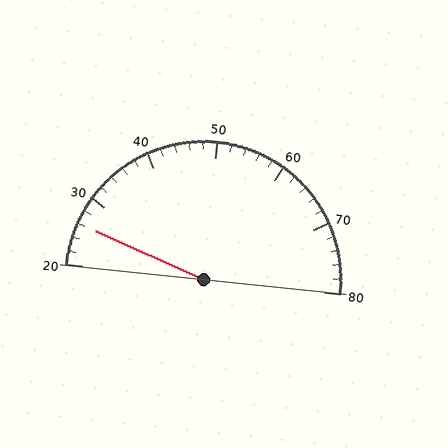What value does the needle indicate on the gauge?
The needle indicates approximately 26.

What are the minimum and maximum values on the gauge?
The gauge ranges from 20 to 80.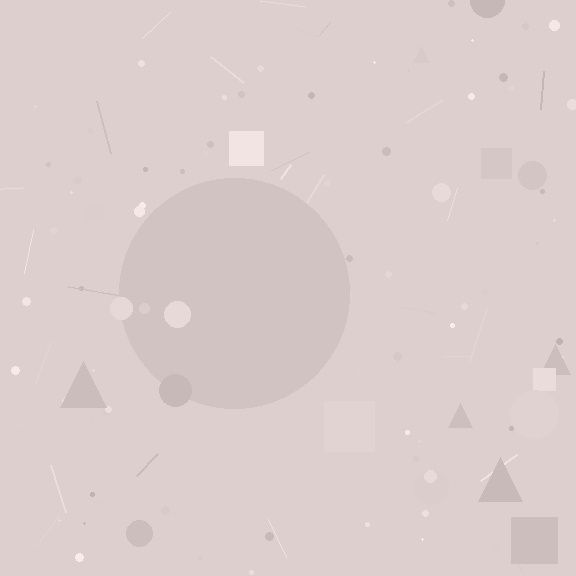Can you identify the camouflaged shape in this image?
The camouflaged shape is a circle.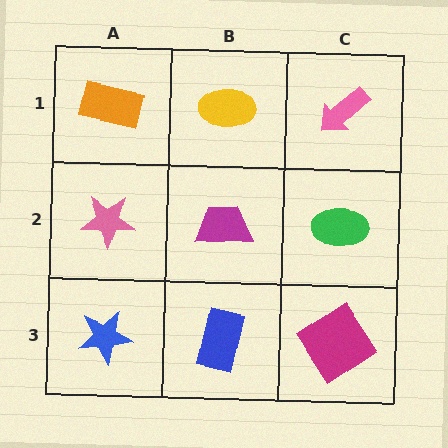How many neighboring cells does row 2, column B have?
4.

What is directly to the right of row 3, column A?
A blue rectangle.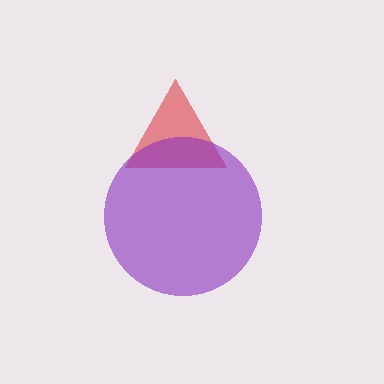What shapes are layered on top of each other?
The layered shapes are: a red triangle, a purple circle.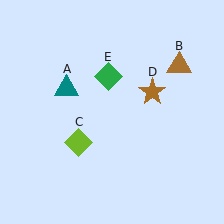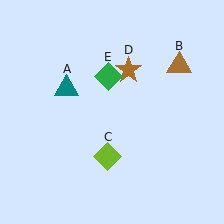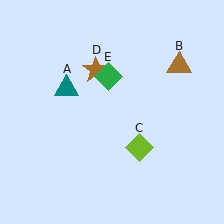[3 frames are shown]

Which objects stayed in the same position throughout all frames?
Teal triangle (object A) and brown triangle (object B) and green diamond (object E) remained stationary.